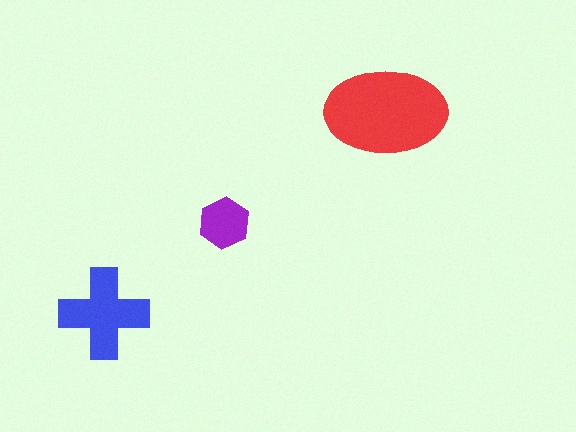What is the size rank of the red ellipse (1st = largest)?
1st.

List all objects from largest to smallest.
The red ellipse, the blue cross, the purple hexagon.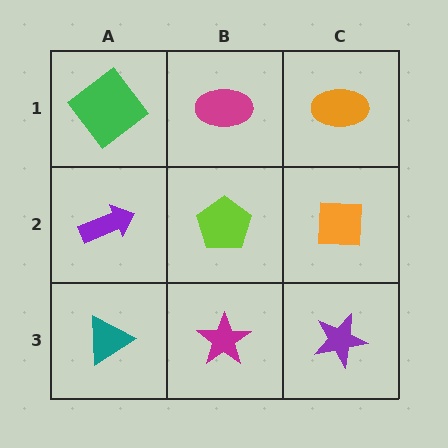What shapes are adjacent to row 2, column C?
An orange ellipse (row 1, column C), a purple star (row 3, column C), a lime pentagon (row 2, column B).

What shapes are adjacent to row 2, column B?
A magenta ellipse (row 1, column B), a magenta star (row 3, column B), a purple arrow (row 2, column A), an orange square (row 2, column C).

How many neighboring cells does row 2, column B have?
4.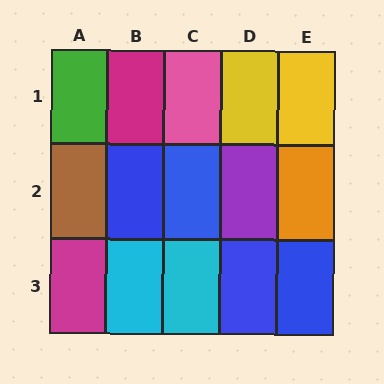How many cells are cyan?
2 cells are cyan.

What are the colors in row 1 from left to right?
Green, magenta, pink, yellow, yellow.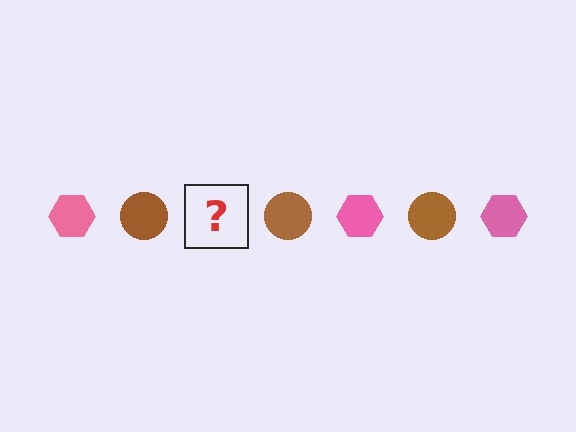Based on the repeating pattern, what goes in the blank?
The blank should be a pink hexagon.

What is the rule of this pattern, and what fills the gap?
The rule is that the pattern alternates between pink hexagon and brown circle. The gap should be filled with a pink hexagon.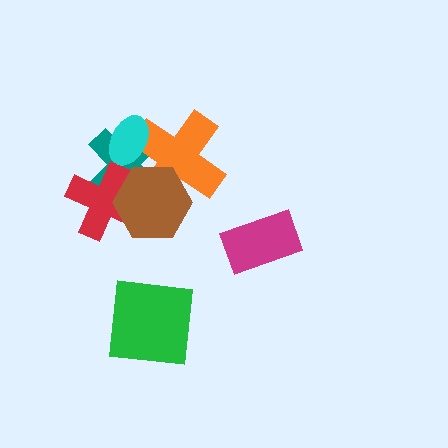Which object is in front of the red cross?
The brown hexagon is in front of the red cross.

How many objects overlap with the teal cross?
4 objects overlap with the teal cross.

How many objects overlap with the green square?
0 objects overlap with the green square.